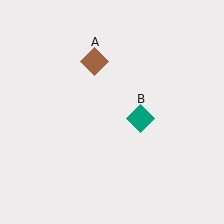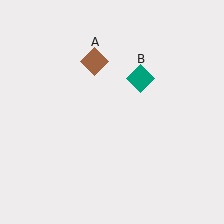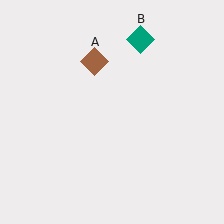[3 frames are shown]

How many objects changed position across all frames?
1 object changed position: teal diamond (object B).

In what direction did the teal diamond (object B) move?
The teal diamond (object B) moved up.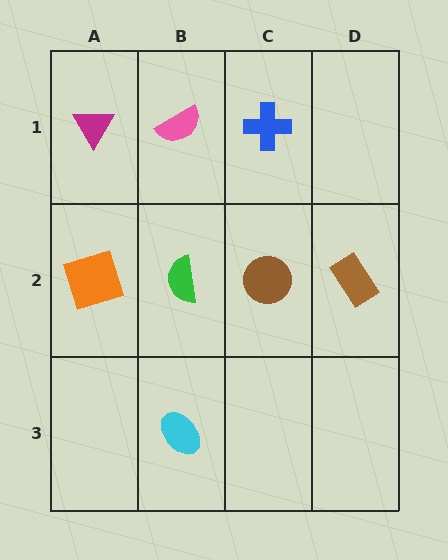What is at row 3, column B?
A cyan ellipse.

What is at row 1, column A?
A magenta triangle.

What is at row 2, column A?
An orange square.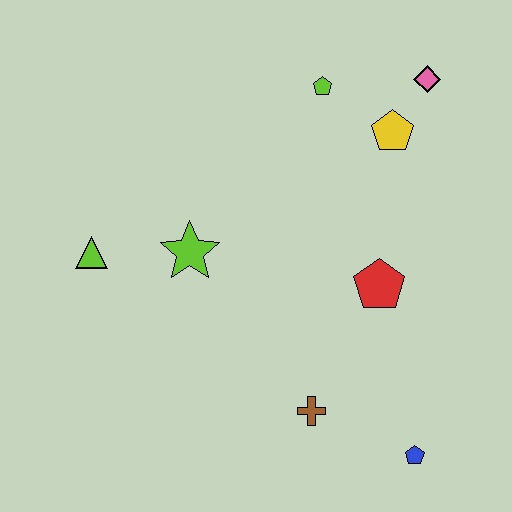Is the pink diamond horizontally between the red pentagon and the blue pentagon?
No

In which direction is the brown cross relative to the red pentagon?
The brown cross is below the red pentagon.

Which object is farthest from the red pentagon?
The lime triangle is farthest from the red pentagon.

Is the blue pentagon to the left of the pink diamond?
Yes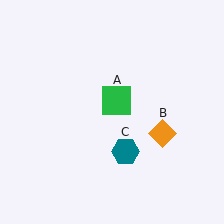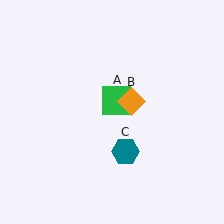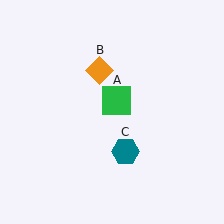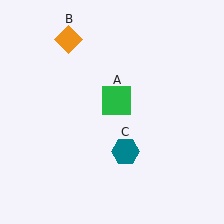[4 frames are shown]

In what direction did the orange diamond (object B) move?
The orange diamond (object B) moved up and to the left.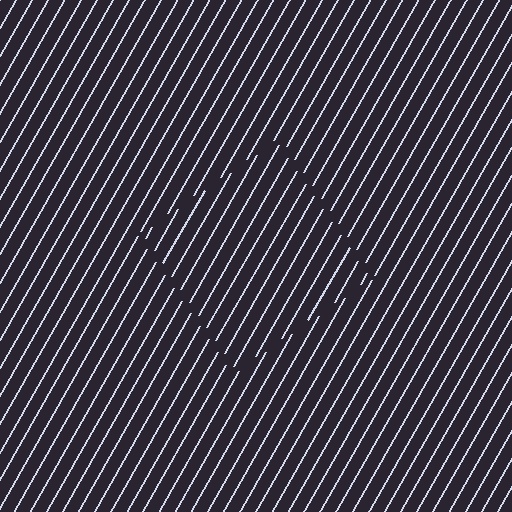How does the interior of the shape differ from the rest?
The interior of the shape contains the same grating, shifted by half a period — the contour is defined by the phase discontinuity where line-ends from the inner and outer gratings abut.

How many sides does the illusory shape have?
4 sides — the line-ends trace a square.